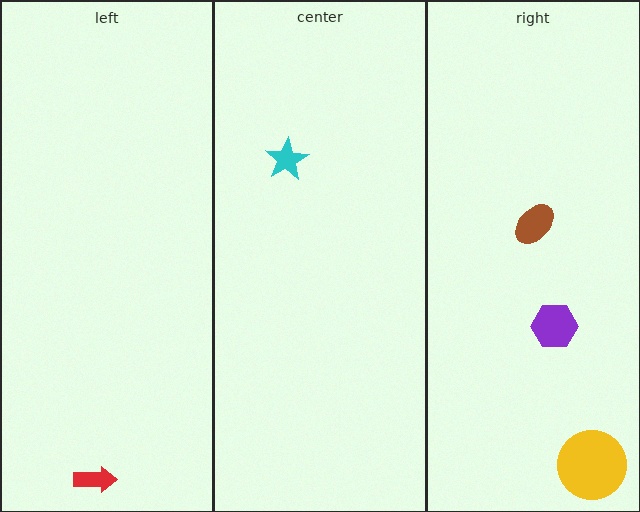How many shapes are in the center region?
1.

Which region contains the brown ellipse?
The right region.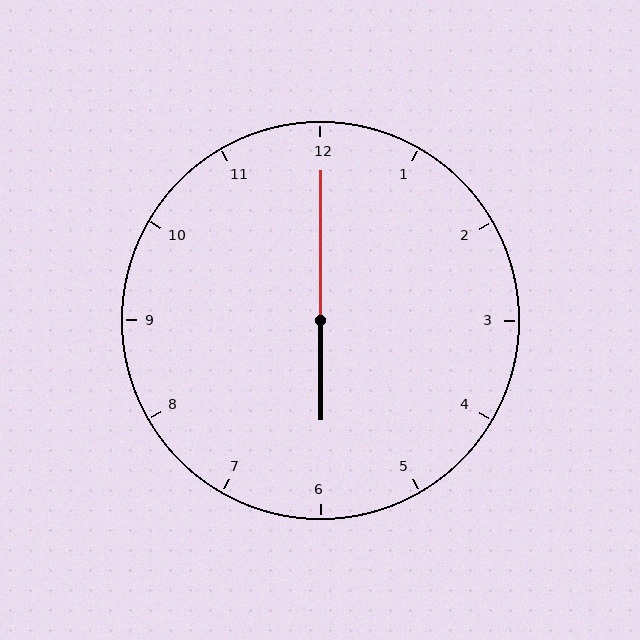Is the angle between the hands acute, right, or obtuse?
It is obtuse.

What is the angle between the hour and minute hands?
Approximately 180 degrees.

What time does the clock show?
6:00.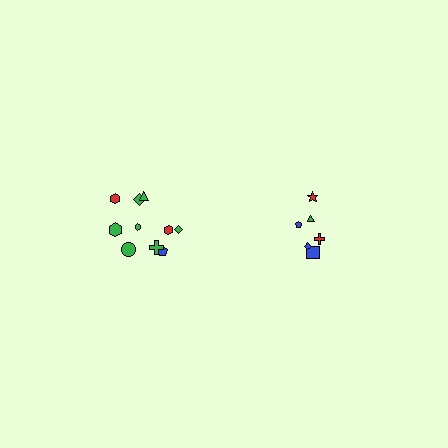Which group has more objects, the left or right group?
The left group.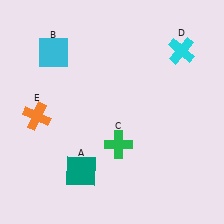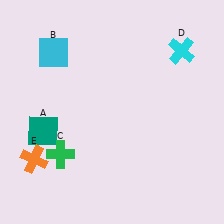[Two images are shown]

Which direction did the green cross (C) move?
The green cross (C) moved left.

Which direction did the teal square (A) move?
The teal square (A) moved up.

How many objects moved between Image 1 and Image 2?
3 objects moved between the two images.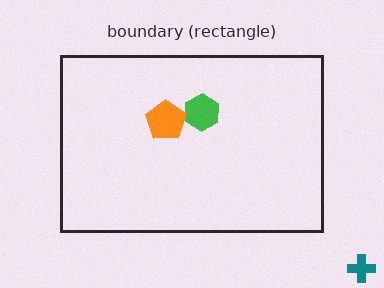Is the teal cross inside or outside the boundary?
Outside.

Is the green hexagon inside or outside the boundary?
Inside.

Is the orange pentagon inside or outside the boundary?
Inside.